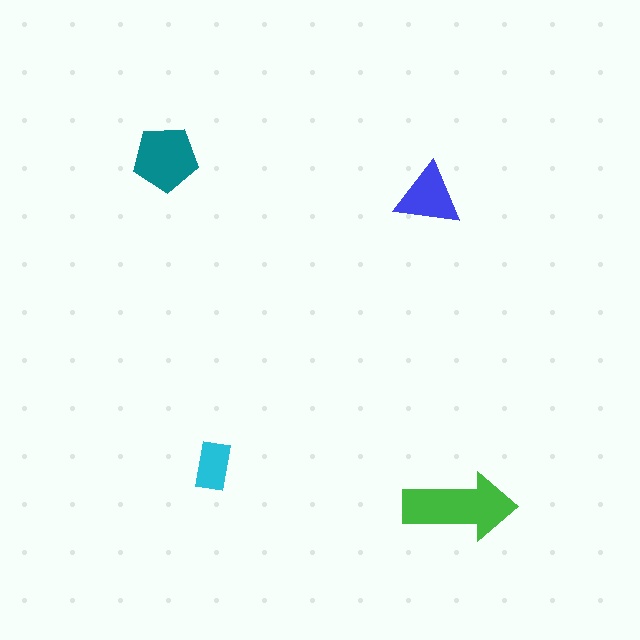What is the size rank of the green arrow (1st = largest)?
1st.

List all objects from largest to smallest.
The green arrow, the teal pentagon, the blue triangle, the cyan rectangle.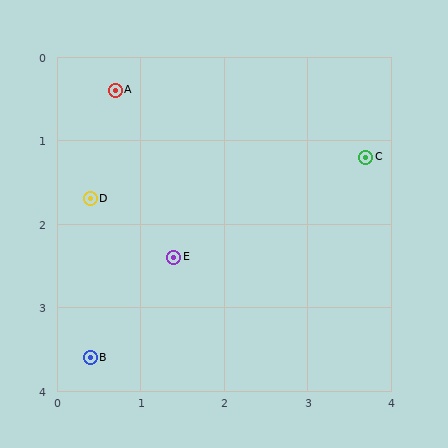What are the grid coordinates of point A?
Point A is at approximately (0.7, 0.4).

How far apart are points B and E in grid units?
Points B and E are about 1.6 grid units apart.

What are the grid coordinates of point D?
Point D is at approximately (0.4, 1.7).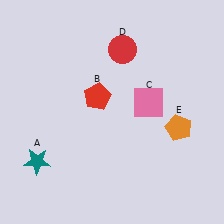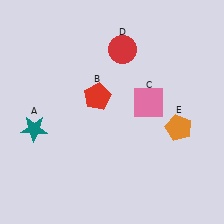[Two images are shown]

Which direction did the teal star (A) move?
The teal star (A) moved up.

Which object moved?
The teal star (A) moved up.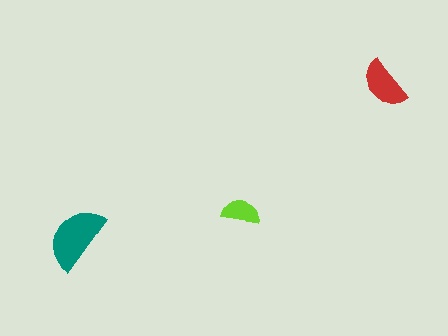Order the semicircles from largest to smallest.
the teal one, the red one, the lime one.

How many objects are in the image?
There are 3 objects in the image.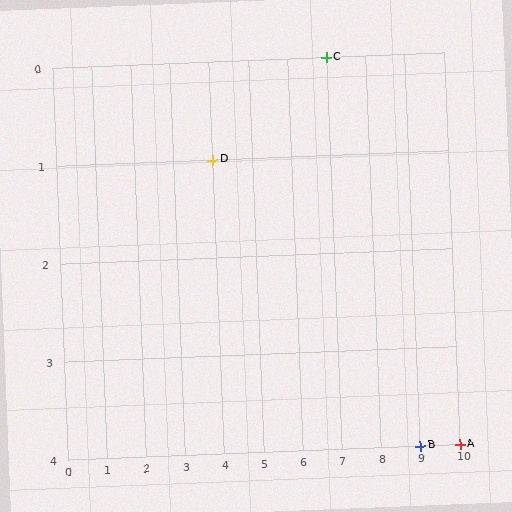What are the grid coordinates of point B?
Point B is at grid coordinates (9, 4).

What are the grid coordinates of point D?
Point D is at grid coordinates (4, 1).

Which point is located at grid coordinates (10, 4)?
Point A is at (10, 4).